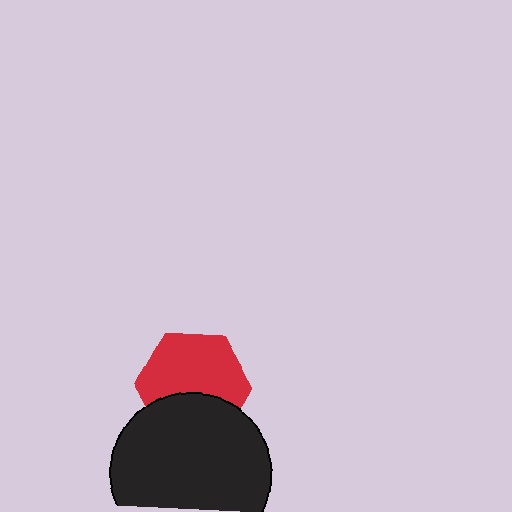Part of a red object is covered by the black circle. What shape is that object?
It is a hexagon.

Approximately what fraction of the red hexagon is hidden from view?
Roughly 37% of the red hexagon is hidden behind the black circle.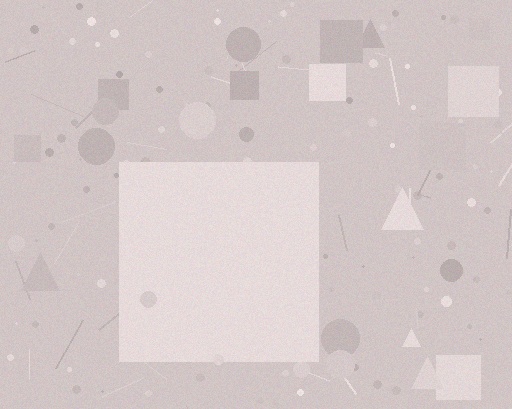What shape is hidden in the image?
A square is hidden in the image.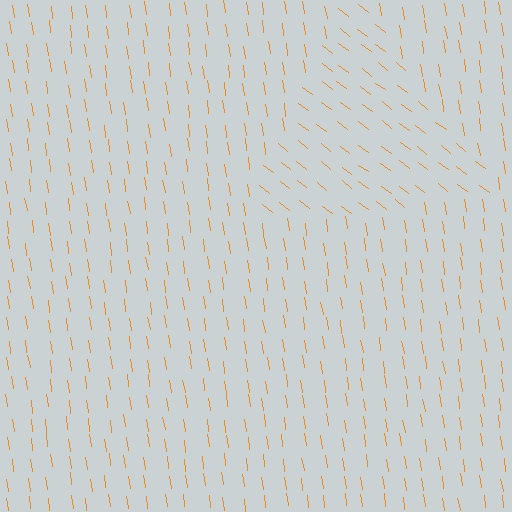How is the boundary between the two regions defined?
The boundary is defined purely by a change in line orientation (approximately 45 degrees difference). All lines are the same color and thickness.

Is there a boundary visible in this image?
Yes, there is a texture boundary formed by a change in line orientation.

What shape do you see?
I see a triangle.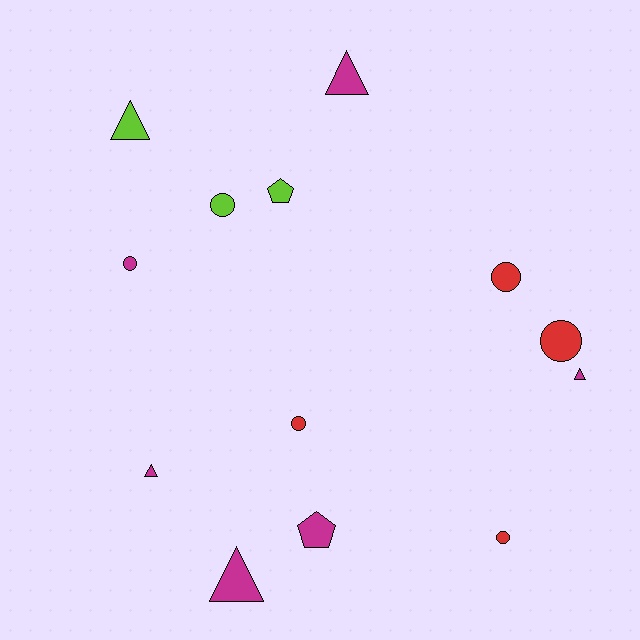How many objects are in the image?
There are 13 objects.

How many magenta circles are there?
There is 1 magenta circle.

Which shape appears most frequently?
Circle, with 6 objects.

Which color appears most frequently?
Magenta, with 6 objects.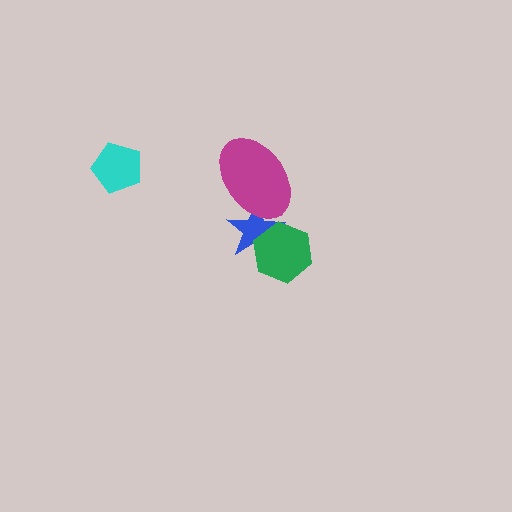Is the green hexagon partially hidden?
No, no other shape covers it.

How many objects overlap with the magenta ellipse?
1 object overlaps with the magenta ellipse.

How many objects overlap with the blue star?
2 objects overlap with the blue star.